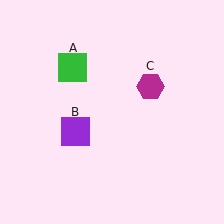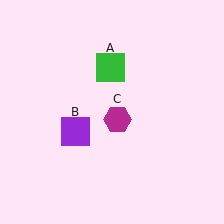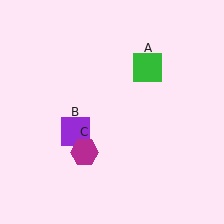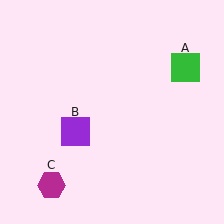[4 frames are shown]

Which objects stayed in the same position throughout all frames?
Purple square (object B) remained stationary.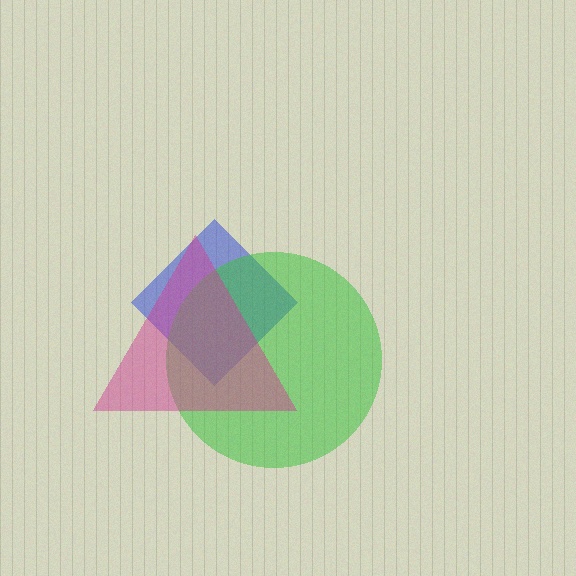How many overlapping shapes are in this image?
There are 3 overlapping shapes in the image.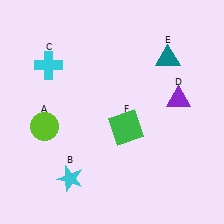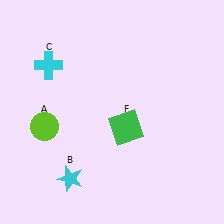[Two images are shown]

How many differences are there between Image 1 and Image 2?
There are 2 differences between the two images.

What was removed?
The purple triangle (D), the teal triangle (E) were removed in Image 2.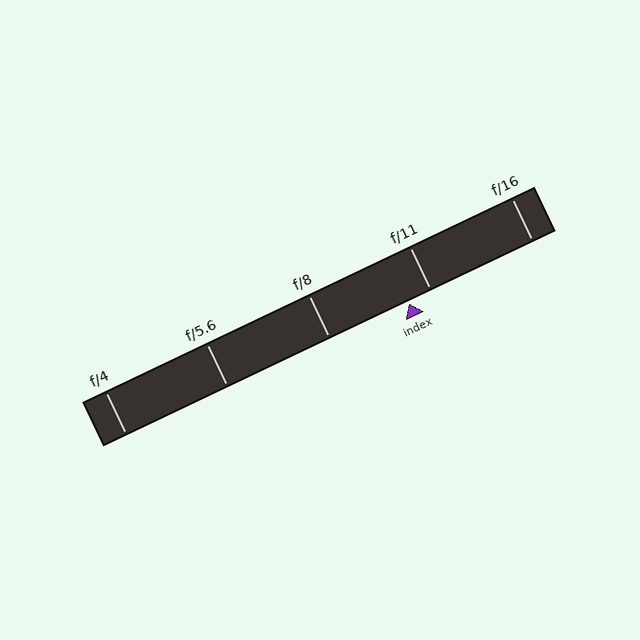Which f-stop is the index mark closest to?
The index mark is closest to f/11.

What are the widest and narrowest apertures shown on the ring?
The widest aperture shown is f/4 and the narrowest is f/16.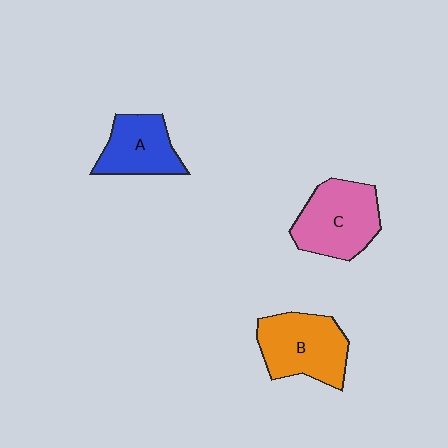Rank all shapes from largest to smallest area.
From largest to smallest: C (pink), B (orange), A (blue).